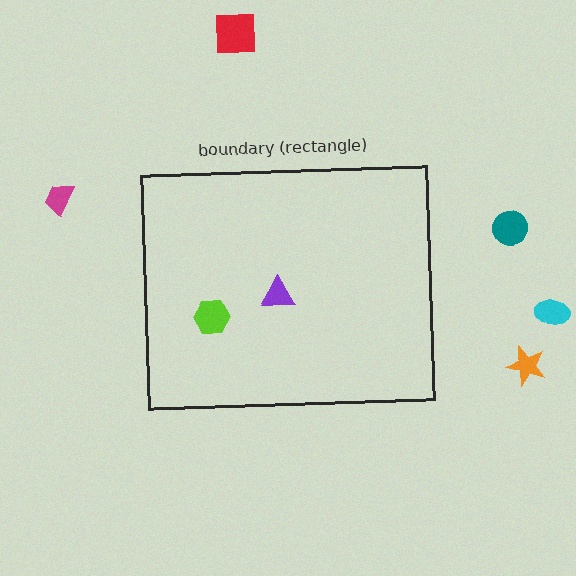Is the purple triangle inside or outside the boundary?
Inside.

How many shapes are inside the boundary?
2 inside, 5 outside.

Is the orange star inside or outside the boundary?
Outside.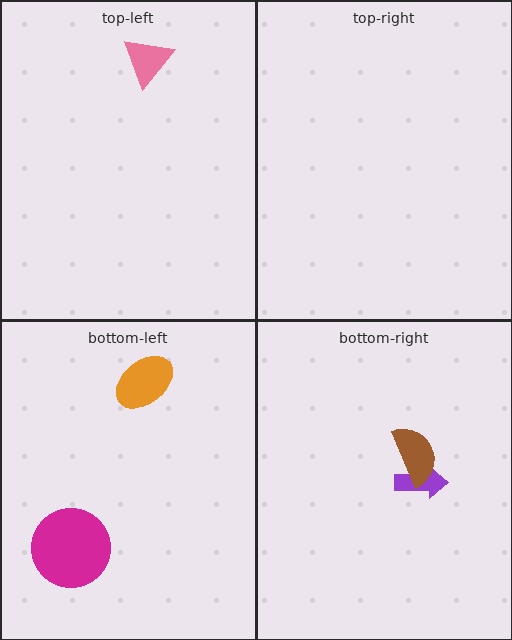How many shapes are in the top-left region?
1.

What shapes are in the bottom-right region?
The purple arrow, the brown semicircle.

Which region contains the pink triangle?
The top-left region.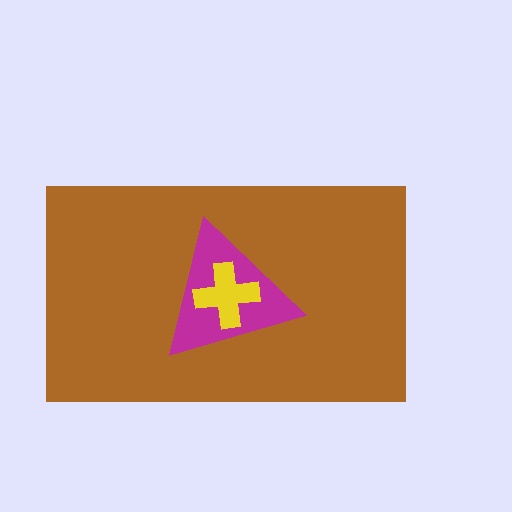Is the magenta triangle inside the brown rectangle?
Yes.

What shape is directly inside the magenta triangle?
The yellow cross.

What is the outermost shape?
The brown rectangle.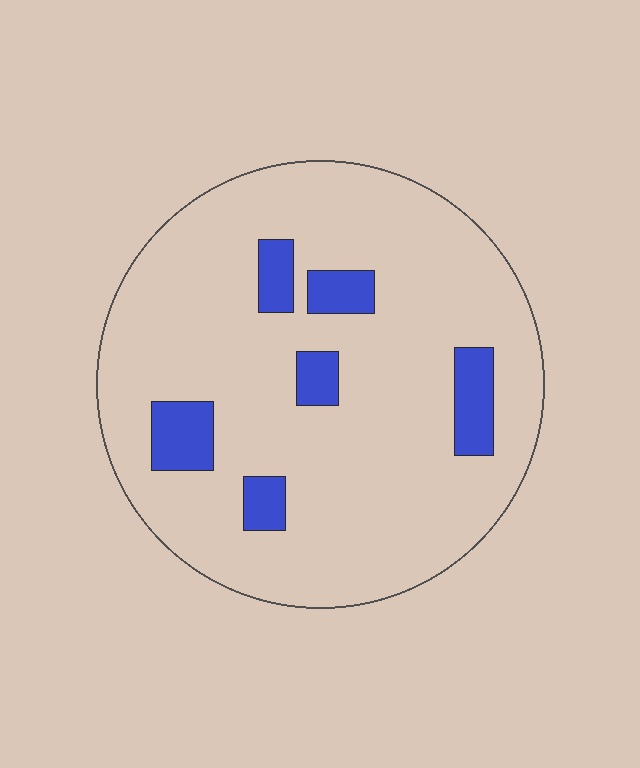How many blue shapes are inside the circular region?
6.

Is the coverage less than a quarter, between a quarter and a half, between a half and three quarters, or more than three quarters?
Less than a quarter.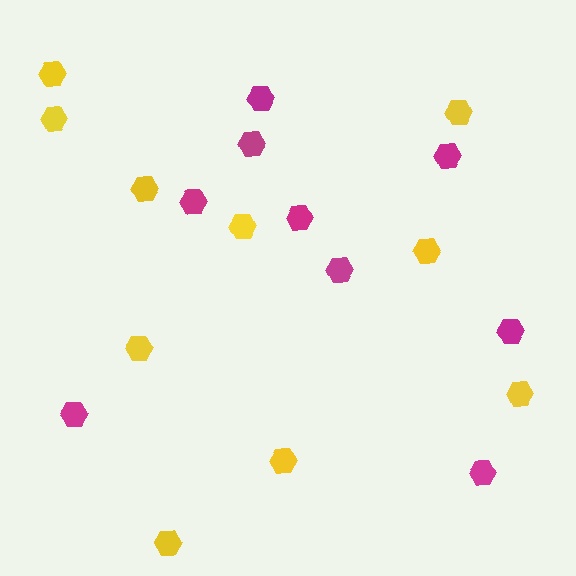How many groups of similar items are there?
There are 2 groups: one group of yellow hexagons (10) and one group of magenta hexagons (9).